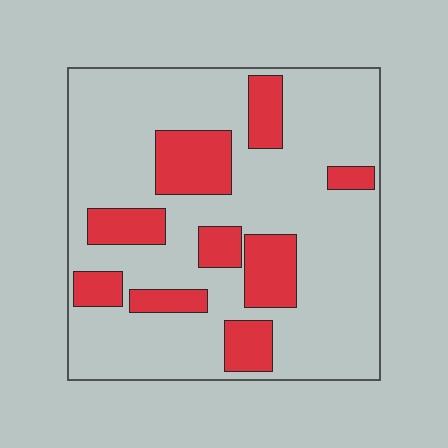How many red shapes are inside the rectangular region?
9.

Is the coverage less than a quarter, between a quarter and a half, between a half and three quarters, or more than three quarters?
Less than a quarter.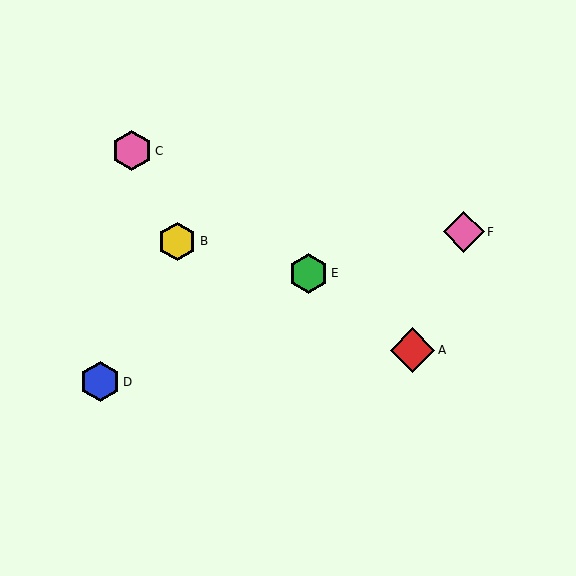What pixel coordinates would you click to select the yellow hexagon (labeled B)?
Click at (177, 241) to select the yellow hexagon B.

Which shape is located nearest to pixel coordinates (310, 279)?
The green hexagon (labeled E) at (308, 273) is nearest to that location.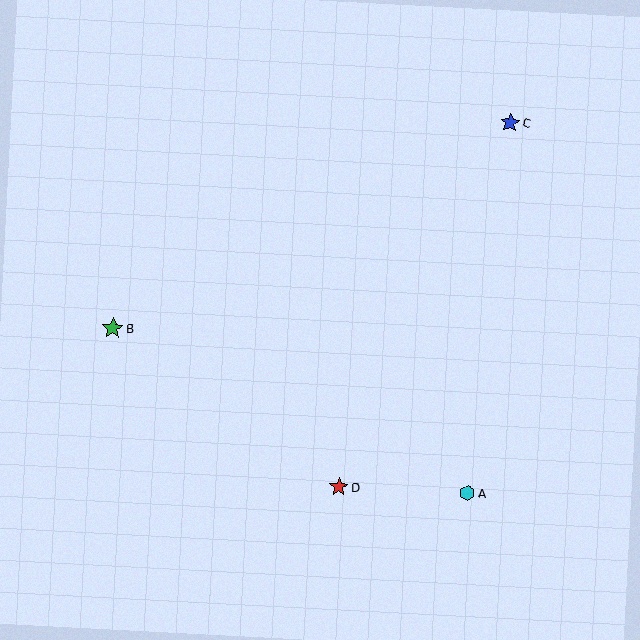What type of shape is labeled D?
Shape D is a red star.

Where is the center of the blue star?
The center of the blue star is at (510, 123).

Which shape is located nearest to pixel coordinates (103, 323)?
The green star (labeled B) at (113, 328) is nearest to that location.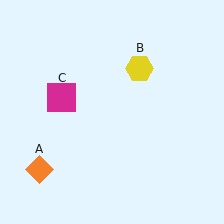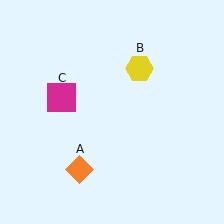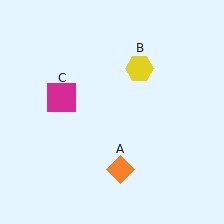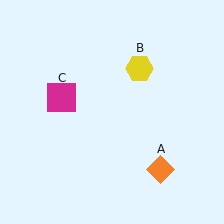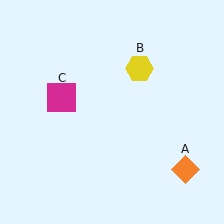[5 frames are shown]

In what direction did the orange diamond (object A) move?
The orange diamond (object A) moved right.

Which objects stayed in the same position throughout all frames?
Yellow hexagon (object B) and magenta square (object C) remained stationary.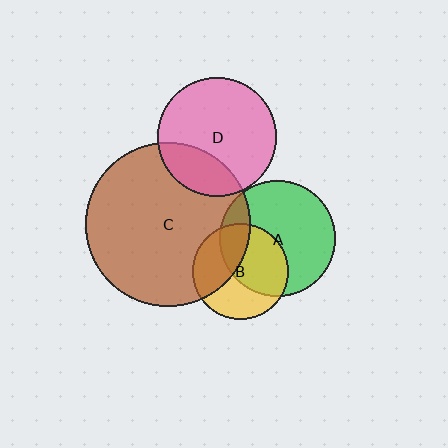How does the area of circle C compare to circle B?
Approximately 3.0 times.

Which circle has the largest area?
Circle C (brown).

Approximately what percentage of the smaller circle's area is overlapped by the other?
Approximately 40%.